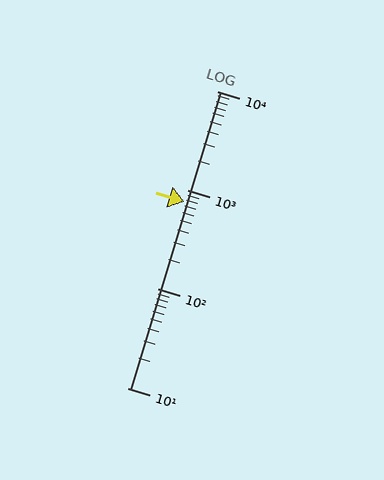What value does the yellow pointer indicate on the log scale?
The pointer indicates approximately 760.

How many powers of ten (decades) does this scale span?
The scale spans 3 decades, from 10 to 10000.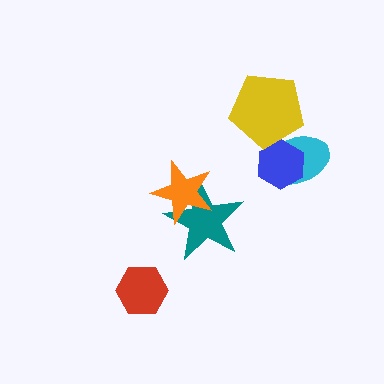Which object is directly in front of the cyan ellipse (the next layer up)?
The blue hexagon is directly in front of the cyan ellipse.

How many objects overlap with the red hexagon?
0 objects overlap with the red hexagon.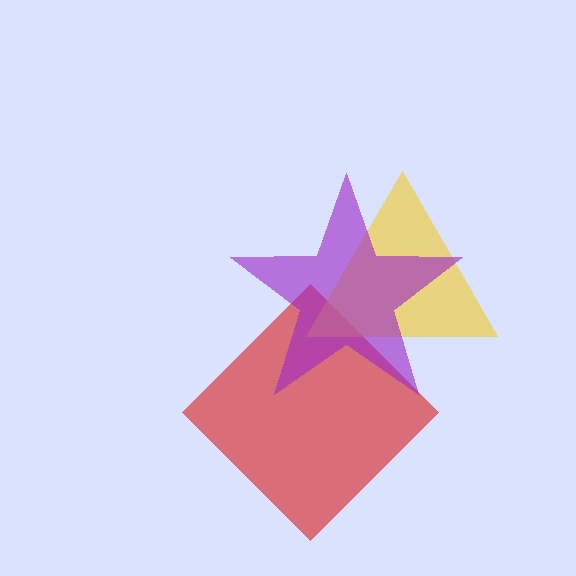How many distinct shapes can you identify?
There are 3 distinct shapes: a red diamond, a yellow triangle, a purple star.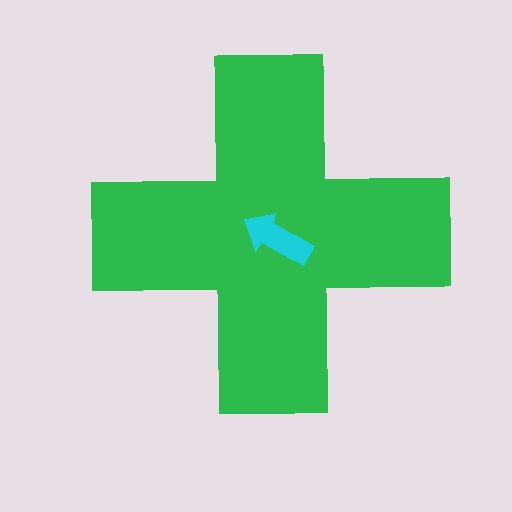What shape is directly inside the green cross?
The cyan arrow.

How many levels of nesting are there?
2.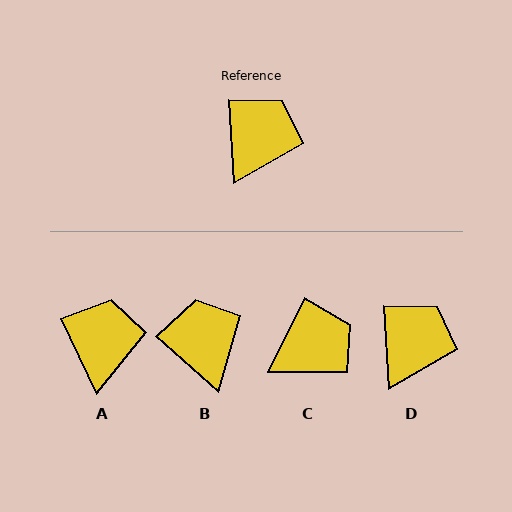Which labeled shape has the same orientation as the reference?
D.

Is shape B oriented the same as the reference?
No, it is off by about 45 degrees.